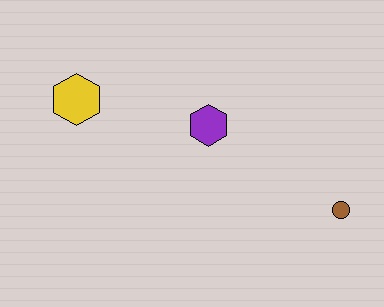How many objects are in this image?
There are 3 objects.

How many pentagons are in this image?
There are no pentagons.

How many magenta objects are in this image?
There are no magenta objects.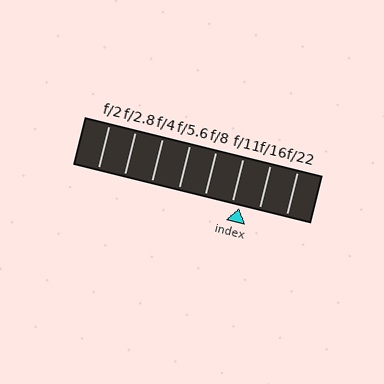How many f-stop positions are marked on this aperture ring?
There are 8 f-stop positions marked.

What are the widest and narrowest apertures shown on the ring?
The widest aperture shown is f/2 and the narrowest is f/22.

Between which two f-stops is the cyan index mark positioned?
The index mark is between f/11 and f/16.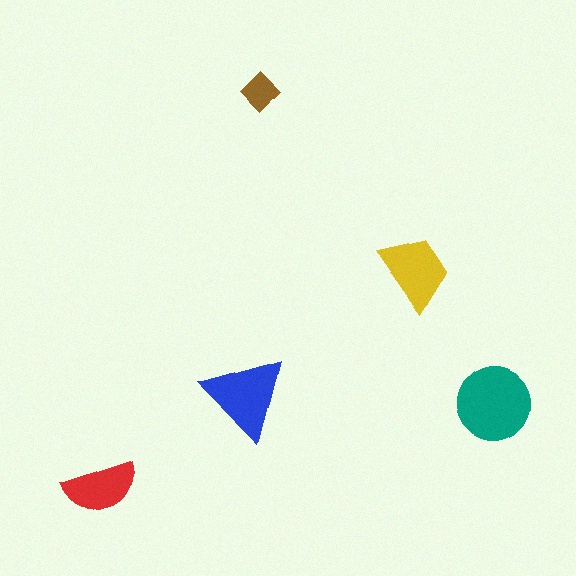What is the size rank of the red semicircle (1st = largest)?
4th.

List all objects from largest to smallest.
The teal circle, the blue triangle, the yellow trapezoid, the red semicircle, the brown diamond.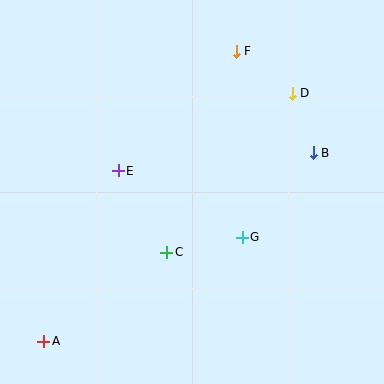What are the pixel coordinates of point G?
Point G is at (242, 237).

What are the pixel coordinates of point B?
Point B is at (313, 153).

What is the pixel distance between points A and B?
The distance between A and B is 329 pixels.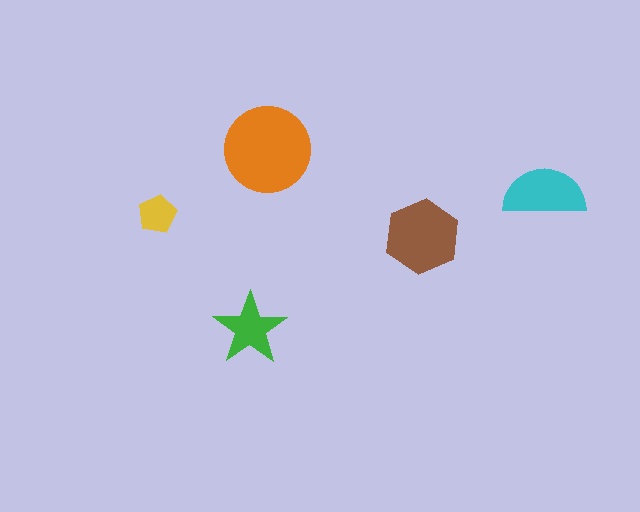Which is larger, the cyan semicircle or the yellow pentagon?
The cyan semicircle.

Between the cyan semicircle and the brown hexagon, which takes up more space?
The brown hexagon.